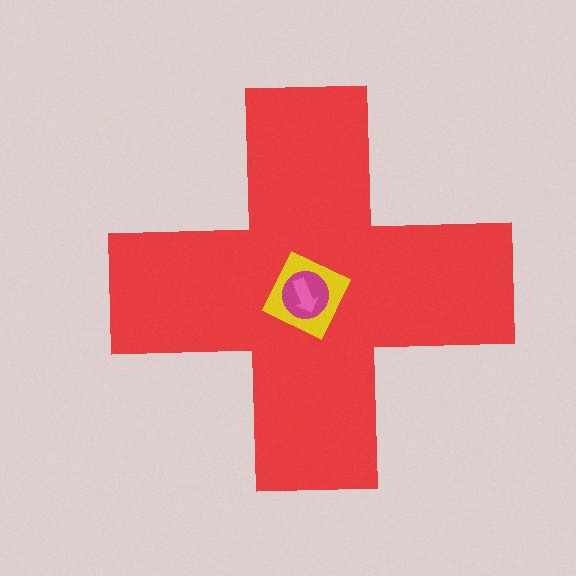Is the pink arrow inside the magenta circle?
Yes.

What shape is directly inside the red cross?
The yellow diamond.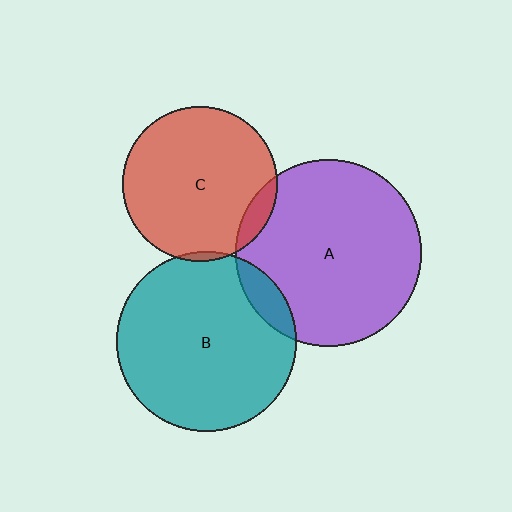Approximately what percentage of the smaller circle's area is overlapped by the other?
Approximately 5%.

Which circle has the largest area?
Circle A (purple).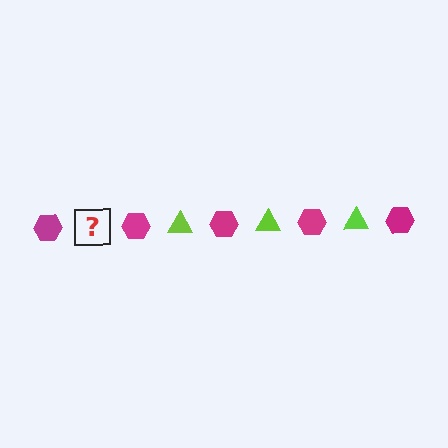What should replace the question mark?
The question mark should be replaced with a lime triangle.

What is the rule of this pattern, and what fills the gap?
The rule is that the pattern alternates between magenta hexagon and lime triangle. The gap should be filled with a lime triangle.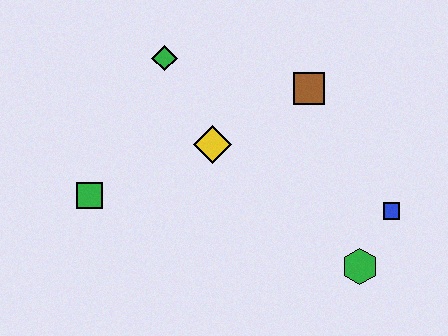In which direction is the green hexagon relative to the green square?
The green hexagon is to the right of the green square.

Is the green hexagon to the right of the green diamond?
Yes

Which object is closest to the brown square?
The yellow diamond is closest to the brown square.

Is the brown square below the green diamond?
Yes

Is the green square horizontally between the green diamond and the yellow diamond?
No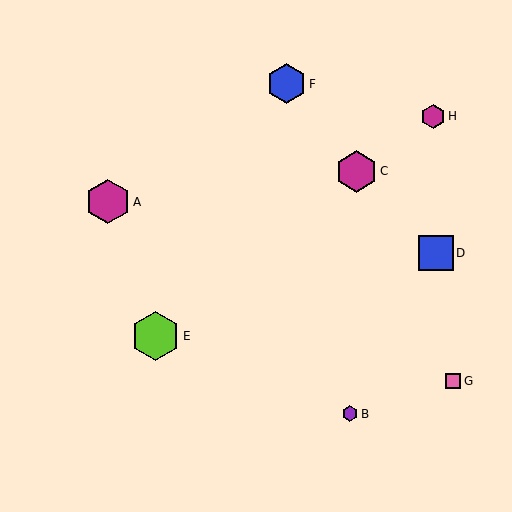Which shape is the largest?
The lime hexagon (labeled E) is the largest.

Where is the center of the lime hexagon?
The center of the lime hexagon is at (155, 336).